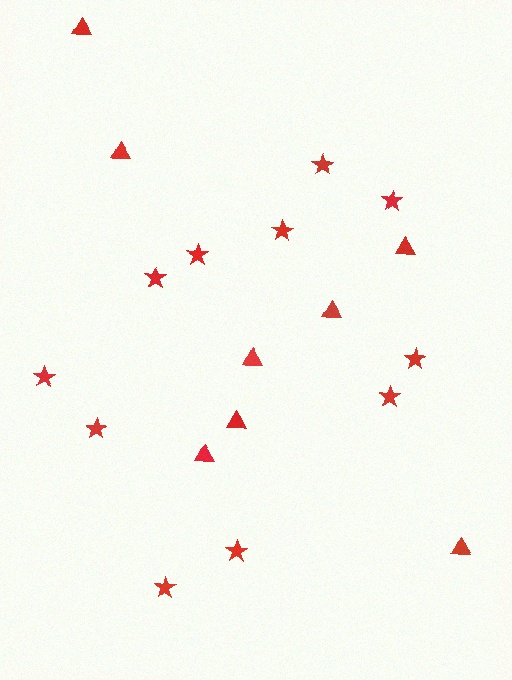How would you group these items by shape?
There are 2 groups: one group of triangles (8) and one group of stars (11).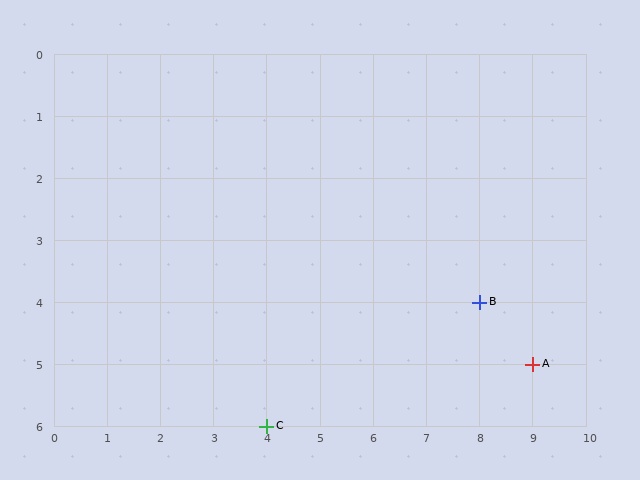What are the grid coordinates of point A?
Point A is at grid coordinates (9, 5).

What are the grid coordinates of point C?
Point C is at grid coordinates (4, 6).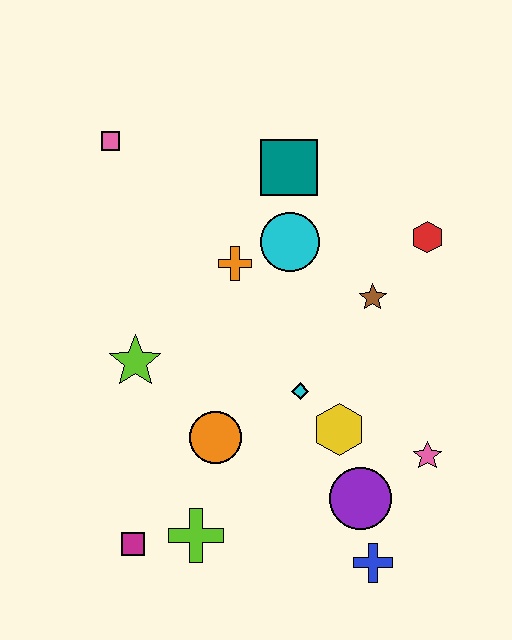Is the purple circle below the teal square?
Yes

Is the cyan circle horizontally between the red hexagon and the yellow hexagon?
No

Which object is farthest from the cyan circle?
The magenta square is farthest from the cyan circle.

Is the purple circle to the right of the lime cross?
Yes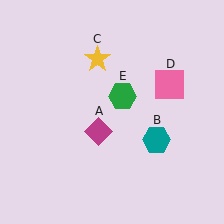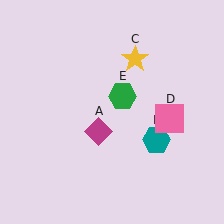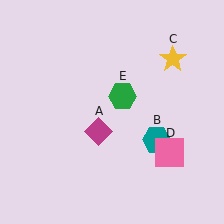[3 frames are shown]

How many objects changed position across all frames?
2 objects changed position: yellow star (object C), pink square (object D).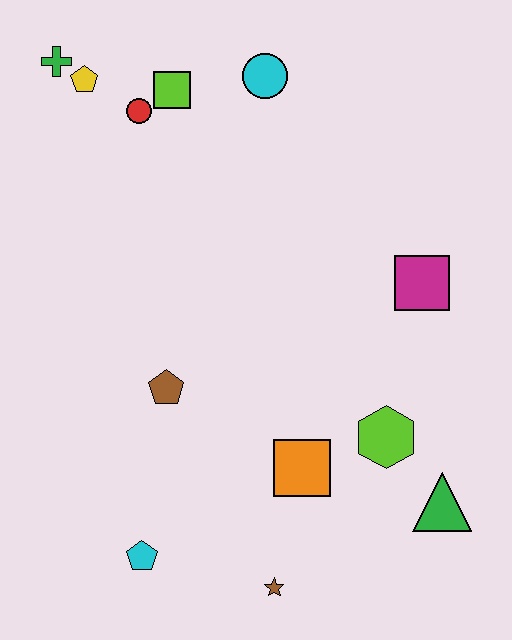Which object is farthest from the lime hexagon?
The green cross is farthest from the lime hexagon.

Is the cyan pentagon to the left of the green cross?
No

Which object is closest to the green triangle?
The lime hexagon is closest to the green triangle.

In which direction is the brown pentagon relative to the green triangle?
The brown pentagon is to the left of the green triangle.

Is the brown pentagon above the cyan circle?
No